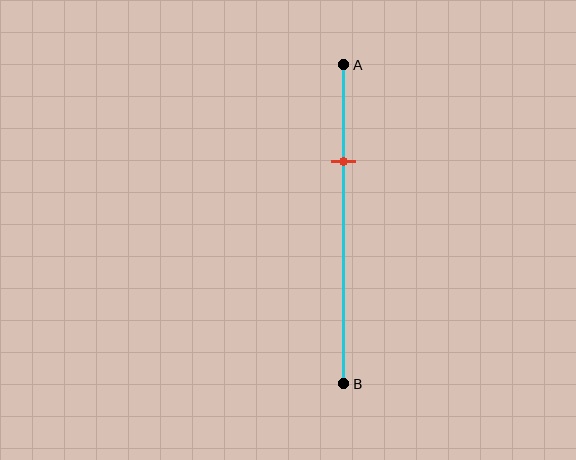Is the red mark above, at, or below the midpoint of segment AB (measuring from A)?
The red mark is above the midpoint of segment AB.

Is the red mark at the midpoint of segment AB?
No, the mark is at about 30% from A, not at the 50% midpoint.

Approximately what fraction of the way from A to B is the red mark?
The red mark is approximately 30% of the way from A to B.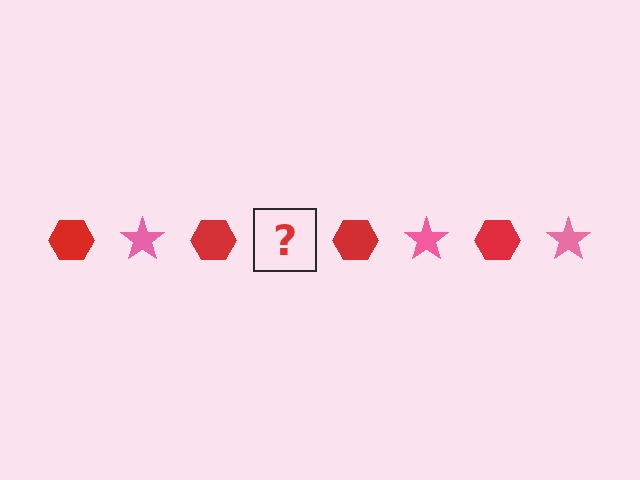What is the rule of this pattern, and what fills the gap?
The rule is that the pattern alternates between red hexagon and pink star. The gap should be filled with a pink star.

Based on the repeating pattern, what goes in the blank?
The blank should be a pink star.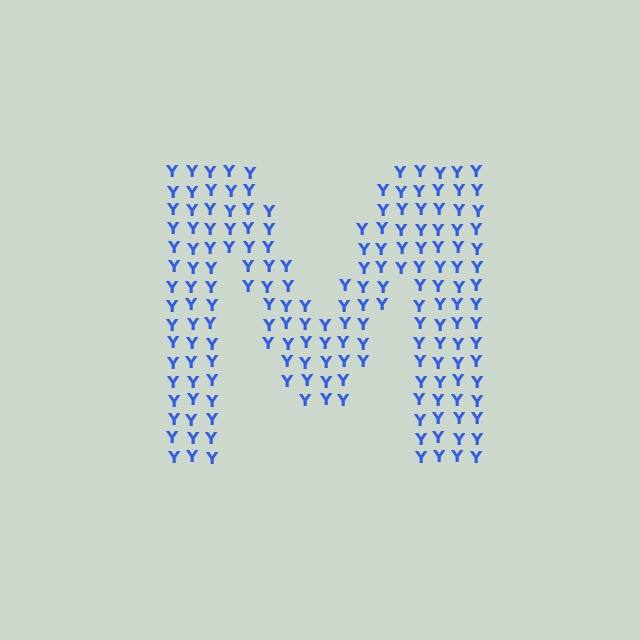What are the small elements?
The small elements are letter Y's.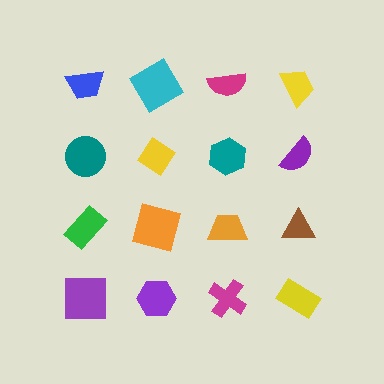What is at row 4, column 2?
A purple hexagon.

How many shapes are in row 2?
4 shapes.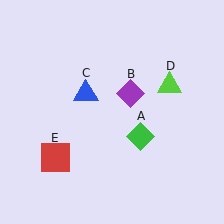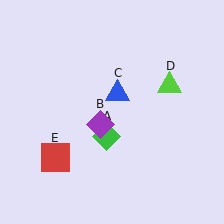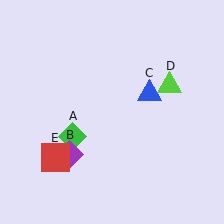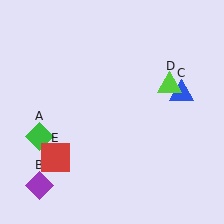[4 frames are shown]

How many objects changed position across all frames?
3 objects changed position: green diamond (object A), purple diamond (object B), blue triangle (object C).